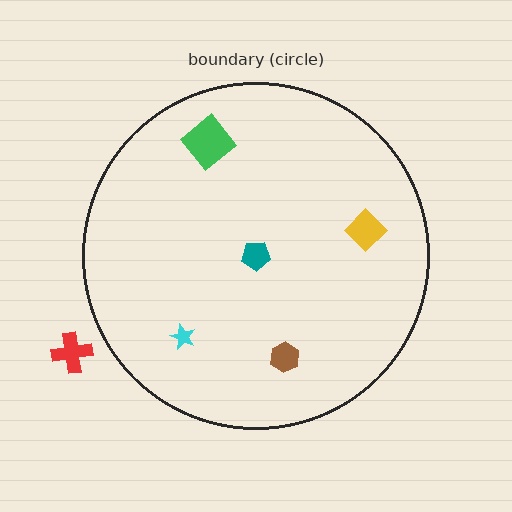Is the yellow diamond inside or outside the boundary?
Inside.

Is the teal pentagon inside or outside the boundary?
Inside.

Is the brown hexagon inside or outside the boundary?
Inside.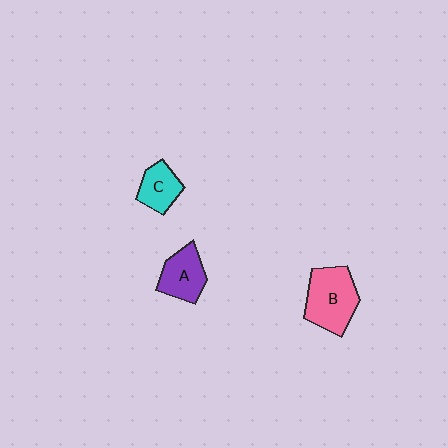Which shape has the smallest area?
Shape C (cyan).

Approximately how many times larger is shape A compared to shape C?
Approximately 1.2 times.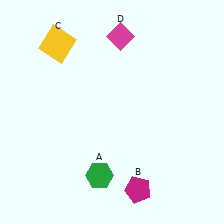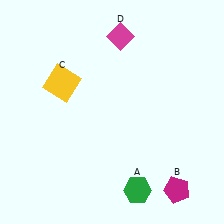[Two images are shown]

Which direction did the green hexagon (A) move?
The green hexagon (A) moved right.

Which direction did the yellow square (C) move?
The yellow square (C) moved down.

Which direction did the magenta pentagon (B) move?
The magenta pentagon (B) moved right.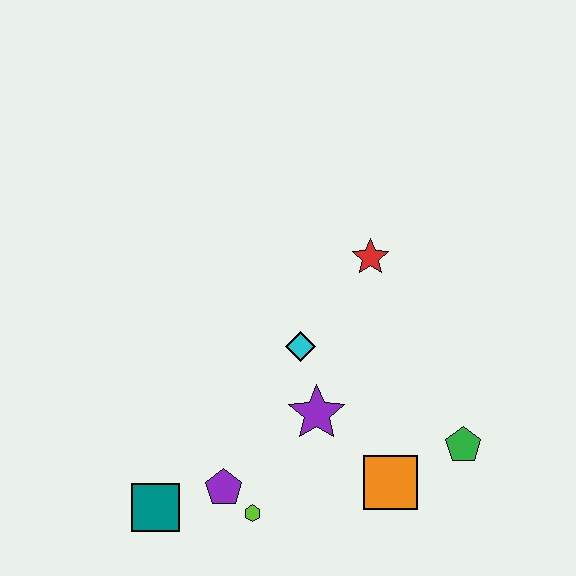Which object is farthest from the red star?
The teal square is farthest from the red star.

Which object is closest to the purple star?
The cyan diamond is closest to the purple star.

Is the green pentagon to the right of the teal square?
Yes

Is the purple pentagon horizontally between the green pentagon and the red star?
No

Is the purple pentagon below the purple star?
Yes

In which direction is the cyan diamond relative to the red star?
The cyan diamond is below the red star.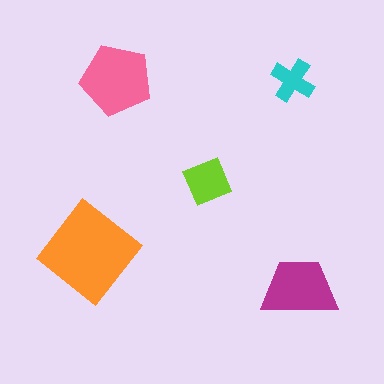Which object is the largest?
The orange diamond.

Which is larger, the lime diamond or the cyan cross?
The lime diamond.